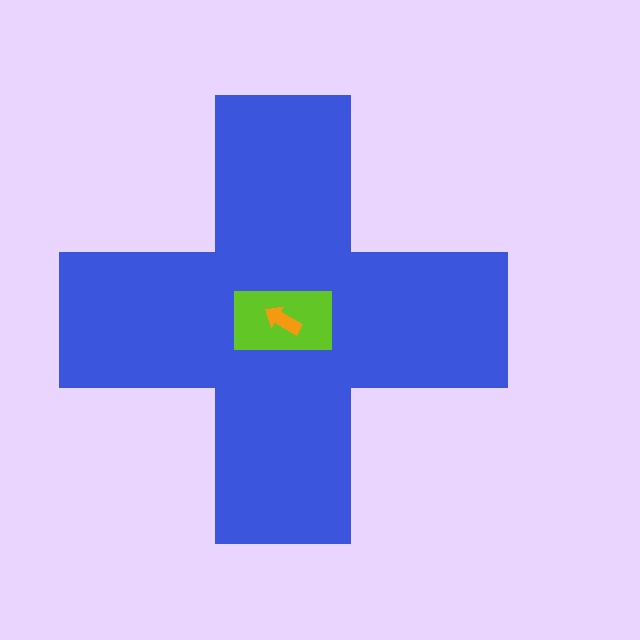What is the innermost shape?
The orange arrow.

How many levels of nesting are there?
3.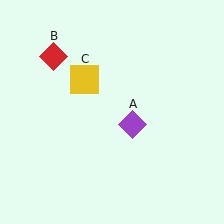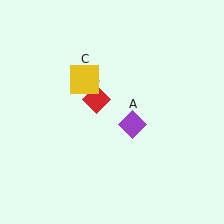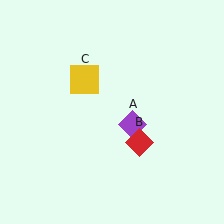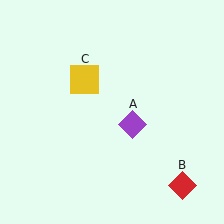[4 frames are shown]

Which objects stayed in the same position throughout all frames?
Purple diamond (object A) and yellow square (object C) remained stationary.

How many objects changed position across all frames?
1 object changed position: red diamond (object B).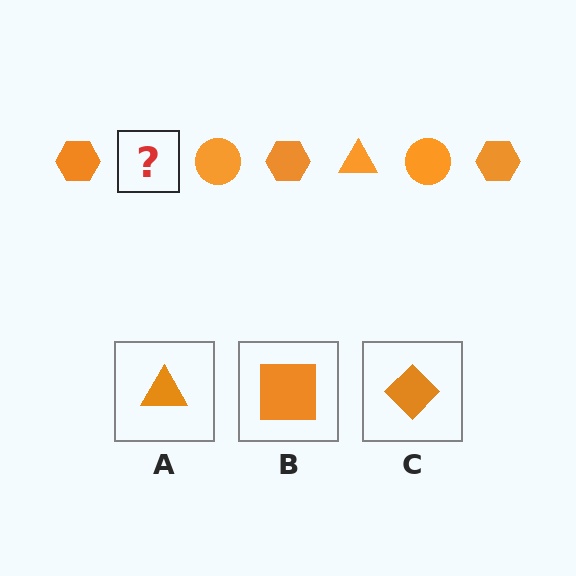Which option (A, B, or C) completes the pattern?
A.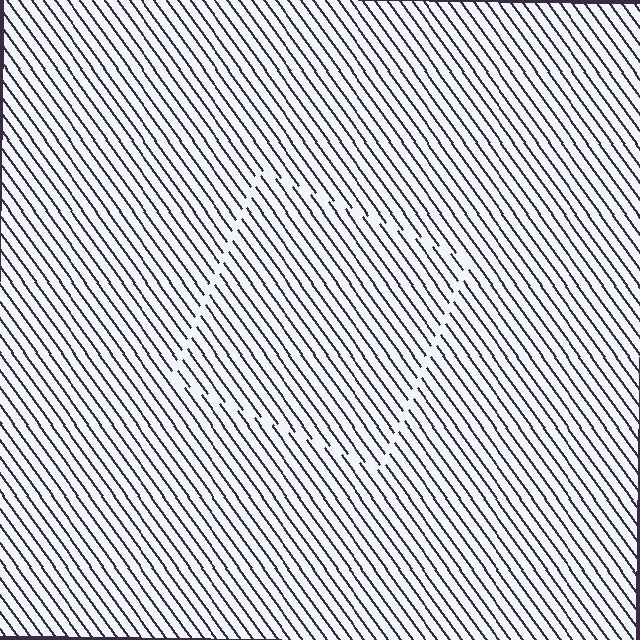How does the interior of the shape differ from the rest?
The interior of the shape contains the same grating, shifted by half a period — the contour is defined by the phase discontinuity where line-ends from the inner and outer gratings abut.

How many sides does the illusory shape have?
4 sides — the line-ends trace a square.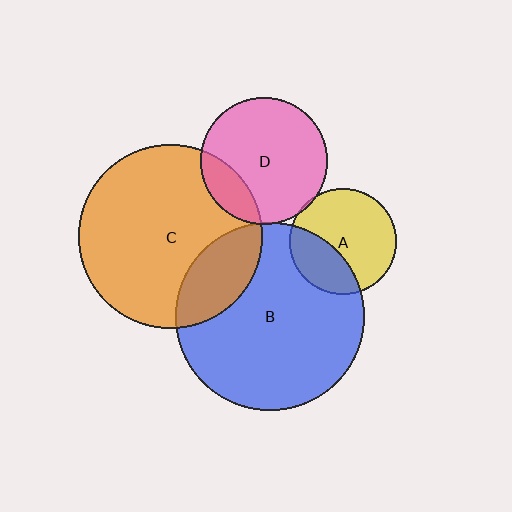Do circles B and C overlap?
Yes.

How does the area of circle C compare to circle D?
Approximately 2.1 times.